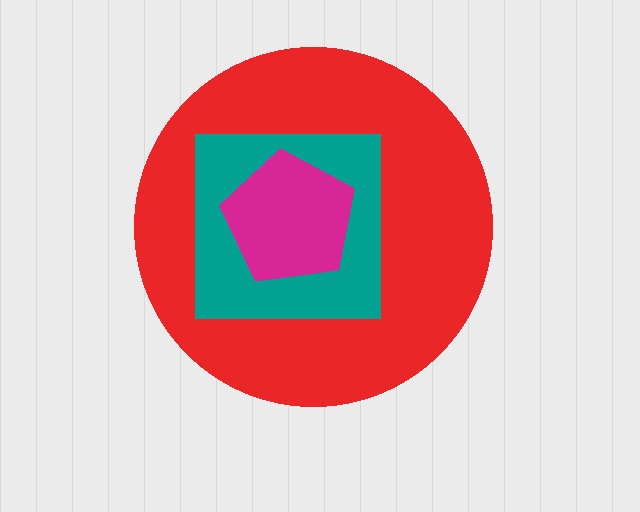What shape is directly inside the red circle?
The teal square.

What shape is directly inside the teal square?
The magenta pentagon.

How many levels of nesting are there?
3.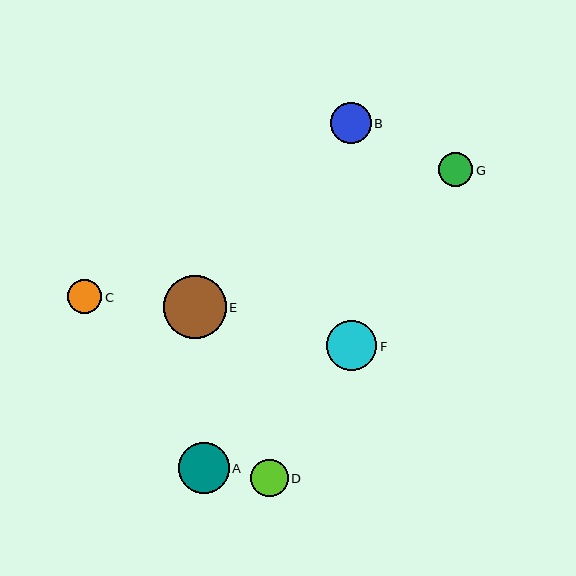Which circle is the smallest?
Circle C is the smallest with a size of approximately 34 pixels.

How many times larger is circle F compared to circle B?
Circle F is approximately 1.2 times the size of circle B.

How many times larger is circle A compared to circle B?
Circle A is approximately 1.2 times the size of circle B.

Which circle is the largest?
Circle E is the largest with a size of approximately 63 pixels.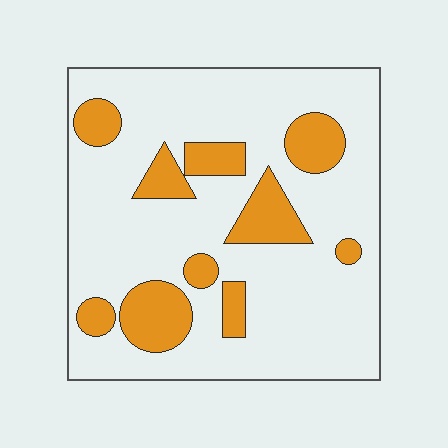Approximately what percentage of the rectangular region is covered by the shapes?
Approximately 20%.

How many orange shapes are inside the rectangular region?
10.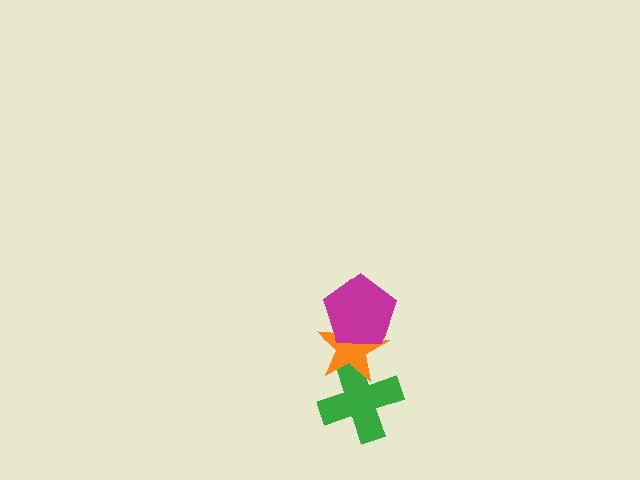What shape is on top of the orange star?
The magenta pentagon is on top of the orange star.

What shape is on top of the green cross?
The orange star is on top of the green cross.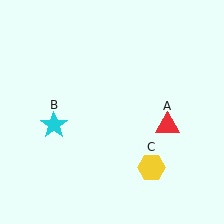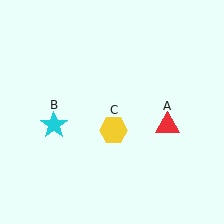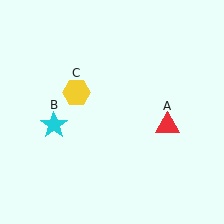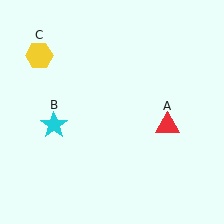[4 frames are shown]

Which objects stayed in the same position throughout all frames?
Red triangle (object A) and cyan star (object B) remained stationary.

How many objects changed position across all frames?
1 object changed position: yellow hexagon (object C).